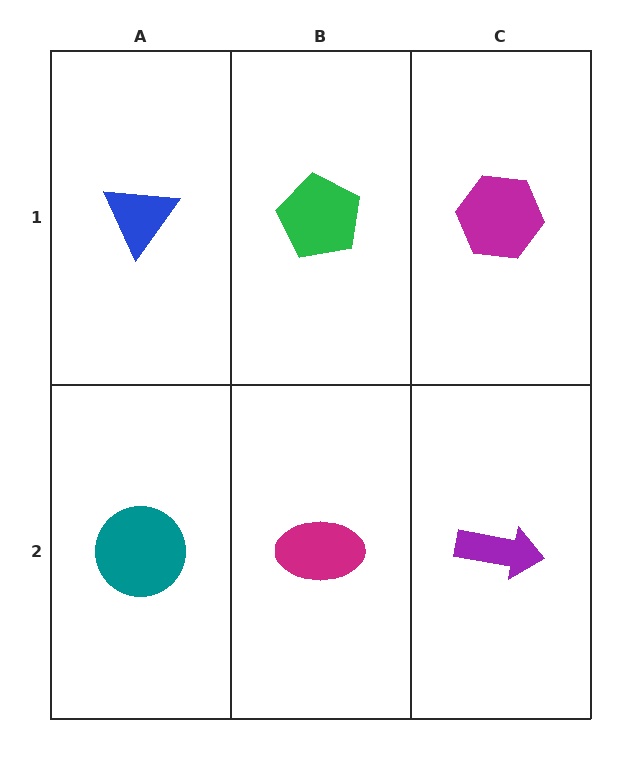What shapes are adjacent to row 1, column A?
A teal circle (row 2, column A), a green pentagon (row 1, column B).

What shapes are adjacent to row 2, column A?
A blue triangle (row 1, column A), a magenta ellipse (row 2, column B).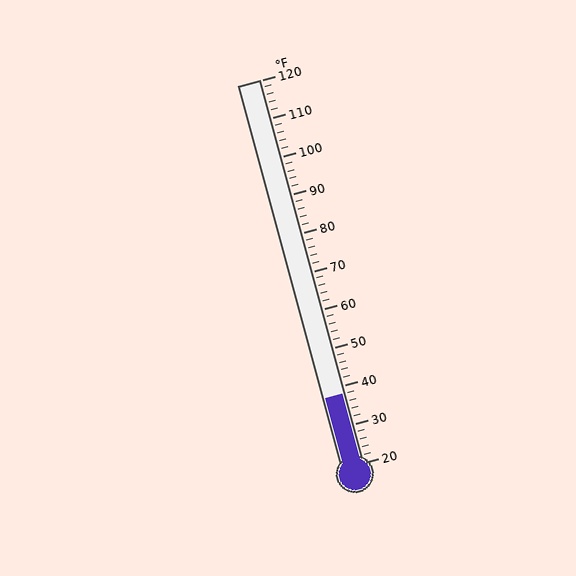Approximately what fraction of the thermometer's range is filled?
The thermometer is filled to approximately 20% of its range.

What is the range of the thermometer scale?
The thermometer scale ranges from 20°F to 120°F.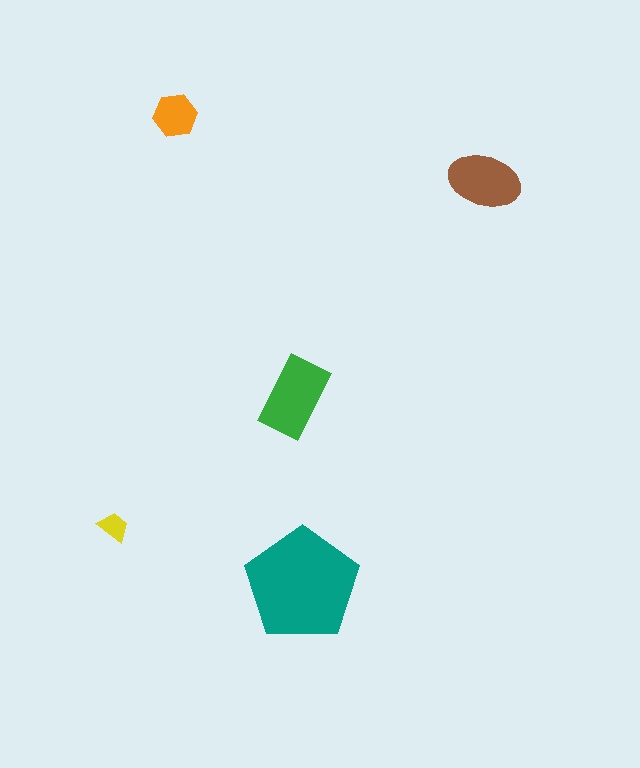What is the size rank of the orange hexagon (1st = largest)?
4th.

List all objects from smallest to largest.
The yellow trapezoid, the orange hexagon, the brown ellipse, the green rectangle, the teal pentagon.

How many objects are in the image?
There are 5 objects in the image.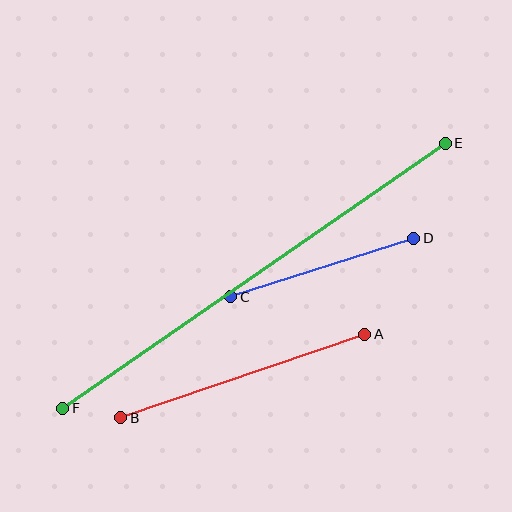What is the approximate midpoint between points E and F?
The midpoint is at approximately (254, 276) pixels.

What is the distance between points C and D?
The distance is approximately 192 pixels.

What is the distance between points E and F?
The distance is approximately 465 pixels.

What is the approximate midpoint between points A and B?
The midpoint is at approximately (243, 376) pixels.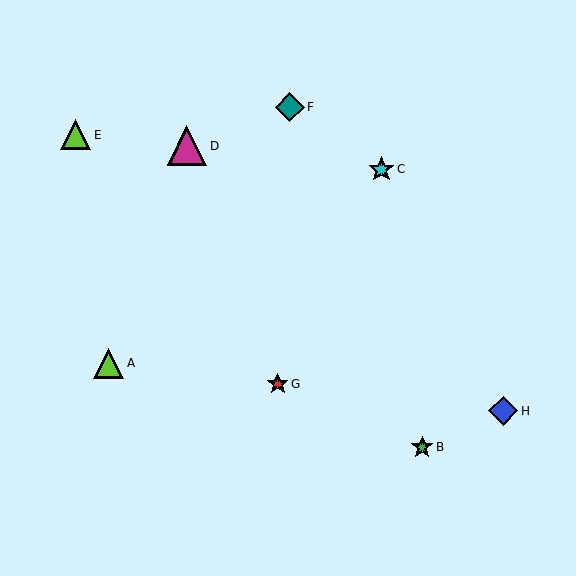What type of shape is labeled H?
Shape H is a blue diamond.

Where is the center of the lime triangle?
The center of the lime triangle is at (109, 363).